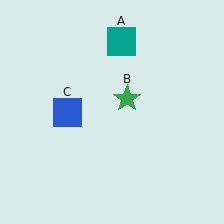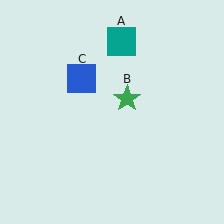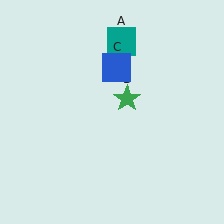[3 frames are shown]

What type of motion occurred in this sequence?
The blue square (object C) rotated clockwise around the center of the scene.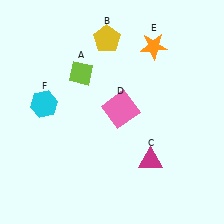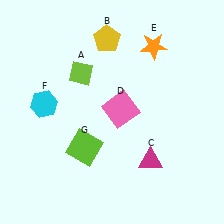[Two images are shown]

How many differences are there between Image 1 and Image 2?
There is 1 difference between the two images.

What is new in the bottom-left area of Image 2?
A lime square (G) was added in the bottom-left area of Image 2.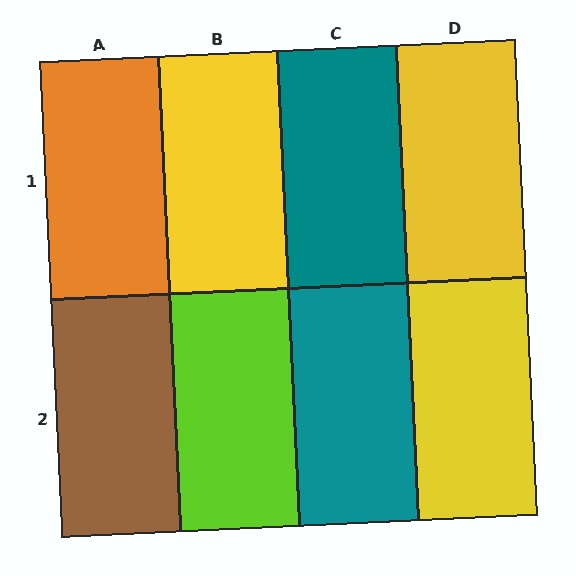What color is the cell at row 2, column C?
Teal.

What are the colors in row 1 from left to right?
Orange, yellow, teal, yellow.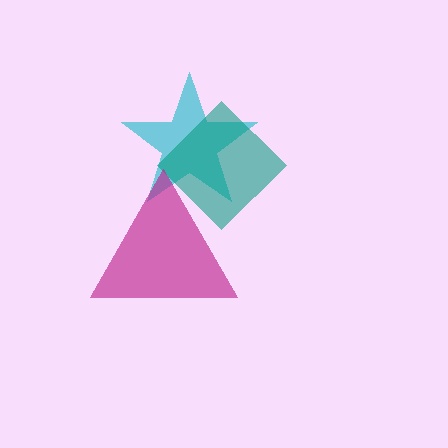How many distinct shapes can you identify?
There are 3 distinct shapes: a cyan star, a teal diamond, a magenta triangle.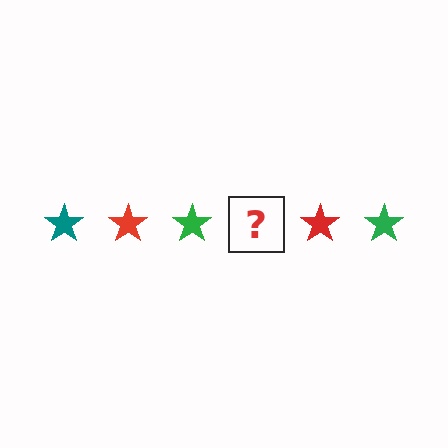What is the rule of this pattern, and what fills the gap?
The rule is that the pattern cycles through teal, red, green stars. The gap should be filled with a teal star.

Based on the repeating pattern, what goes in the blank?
The blank should be a teal star.